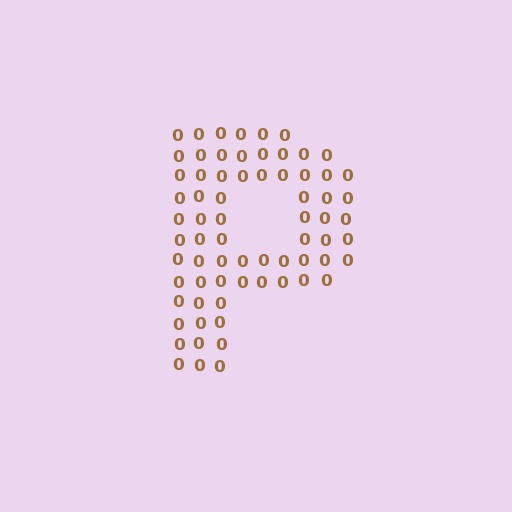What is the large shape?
The large shape is the letter P.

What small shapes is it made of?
It is made of small digit 0's.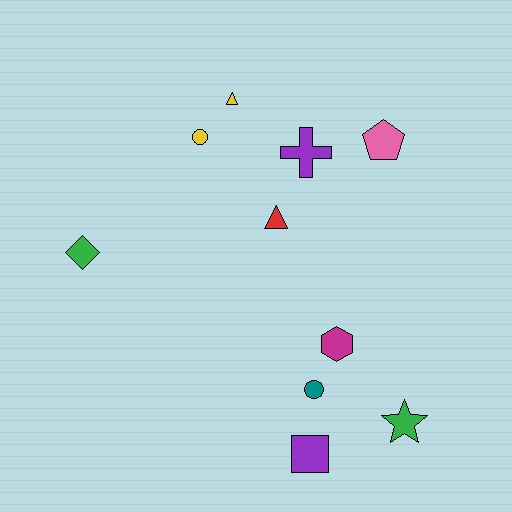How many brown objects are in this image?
There are no brown objects.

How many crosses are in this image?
There is 1 cross.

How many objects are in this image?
There are 10 objects.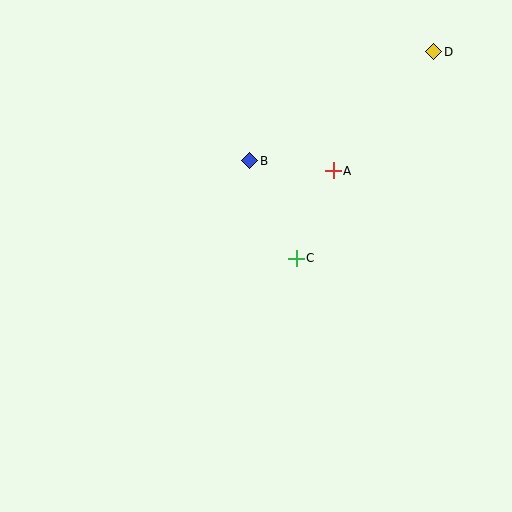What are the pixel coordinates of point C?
Point C is at (296, 258).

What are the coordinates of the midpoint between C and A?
The midpoint between C and A is at (315, 215).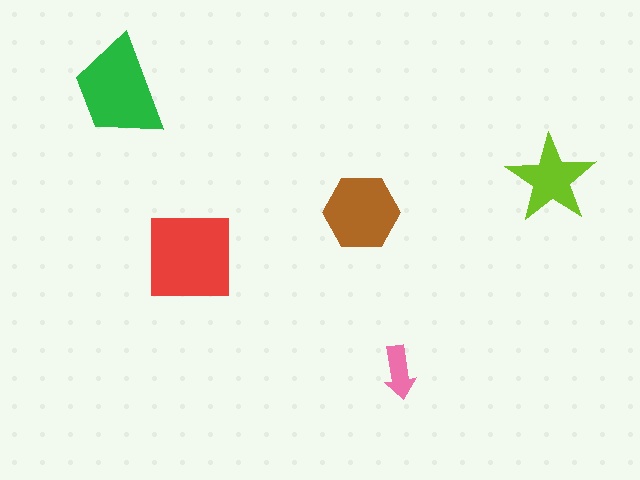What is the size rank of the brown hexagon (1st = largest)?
3rd.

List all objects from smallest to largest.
The pink arrow, the lime star, the brown hexagon, the green trapezoid, the red square.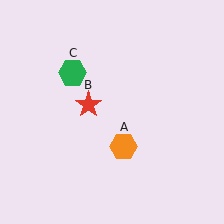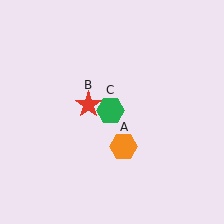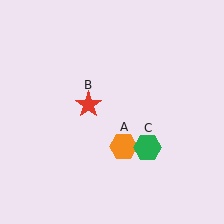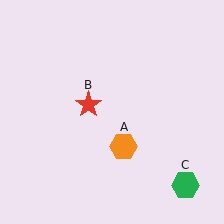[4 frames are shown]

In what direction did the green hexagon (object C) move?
The green hexagon (object C) moved down and to the right.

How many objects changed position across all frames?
1 object changed position: green hexagon (object C).